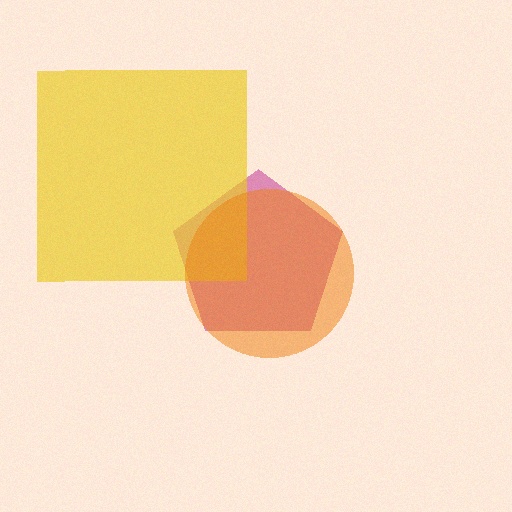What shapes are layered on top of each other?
The layered shapes are: a magenta pentagon, a yellow square, an orange circle.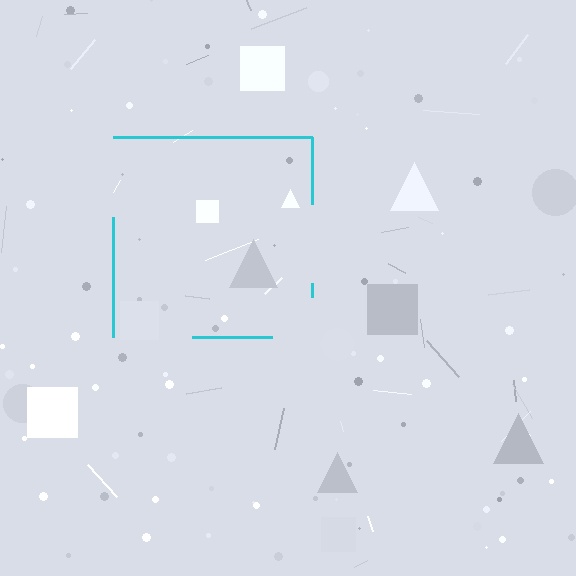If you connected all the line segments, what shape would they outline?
They would outline a square.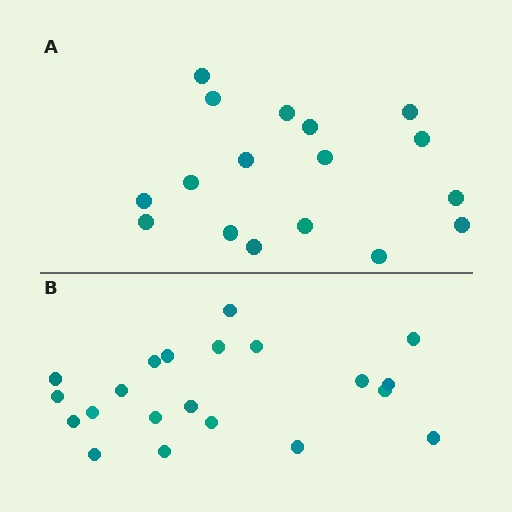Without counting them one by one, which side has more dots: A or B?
Region B (the bottom region) has more dots.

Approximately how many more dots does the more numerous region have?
Region B has about 4 more dots than region A.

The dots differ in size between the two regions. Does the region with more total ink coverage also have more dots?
No. Region A has more total ink coverage because its dots are larger, but region B actually contains more individual dots. Total area can be misleading — the number of items is what matters here.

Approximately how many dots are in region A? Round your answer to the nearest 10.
About 20 dots. (The exact count is 17, which rounds to 20.)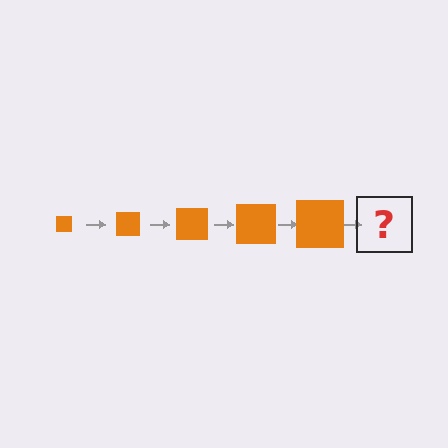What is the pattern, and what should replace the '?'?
The pattern is that the square gets progressively larger each step. The '?' should be an orange square, larger than the previous one.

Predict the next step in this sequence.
The next step is an orange square, larger than the previous one.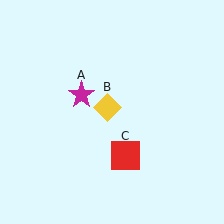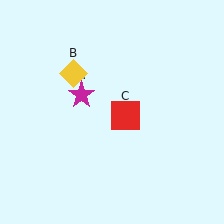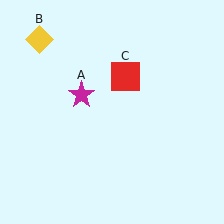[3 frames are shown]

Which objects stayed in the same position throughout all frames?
Magenta star (object A) remained stationary.